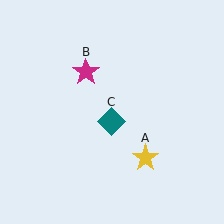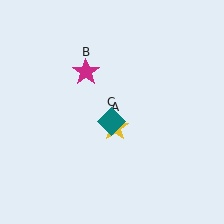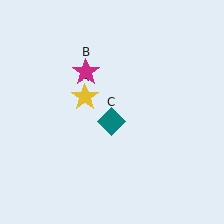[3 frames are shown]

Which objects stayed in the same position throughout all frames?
Magenta star (object B) and teal diamond (object C) remained stationary.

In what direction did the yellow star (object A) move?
The yellow star (object A) moved up and to the left.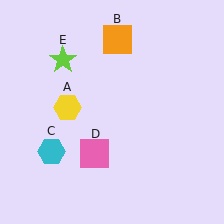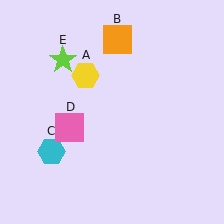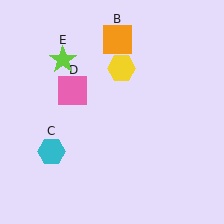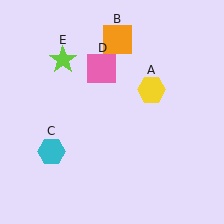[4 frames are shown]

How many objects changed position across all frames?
2 objects changed position: yellow hexagon (object A), pink square (object D).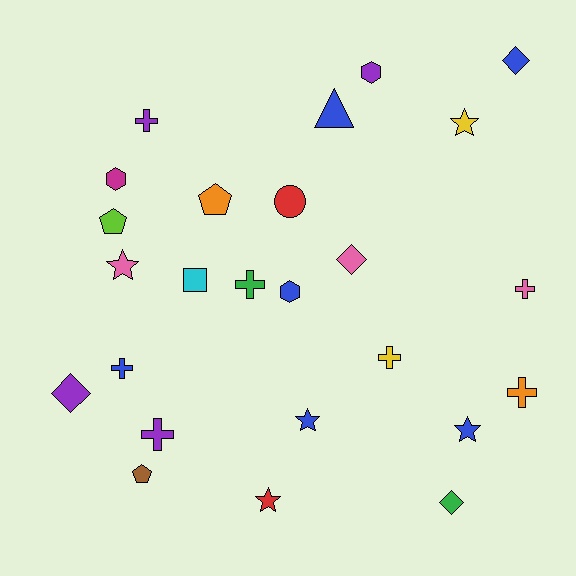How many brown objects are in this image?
There is 1 brown object.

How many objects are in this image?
There are 25 objects.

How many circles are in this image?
There is 1 circle.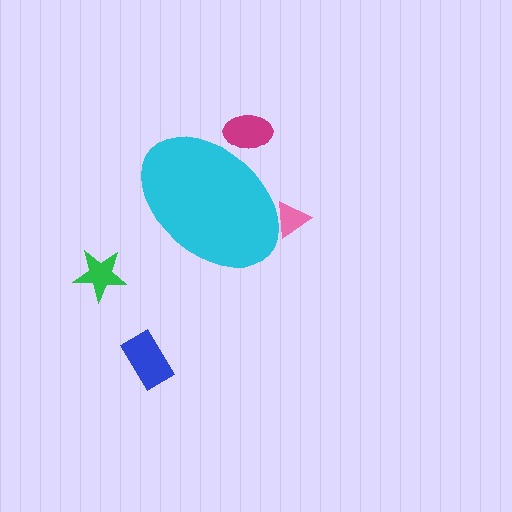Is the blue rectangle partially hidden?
No, the blue rectangle is fully visible.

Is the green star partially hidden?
No, the green star is fully visible.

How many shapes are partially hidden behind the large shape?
2 shapes are partially hidden.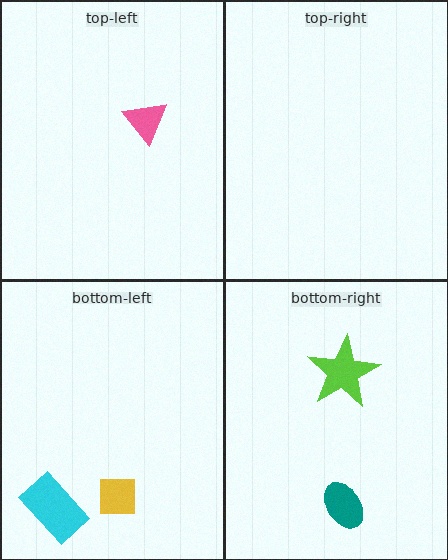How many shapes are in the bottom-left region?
2.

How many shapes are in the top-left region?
1.